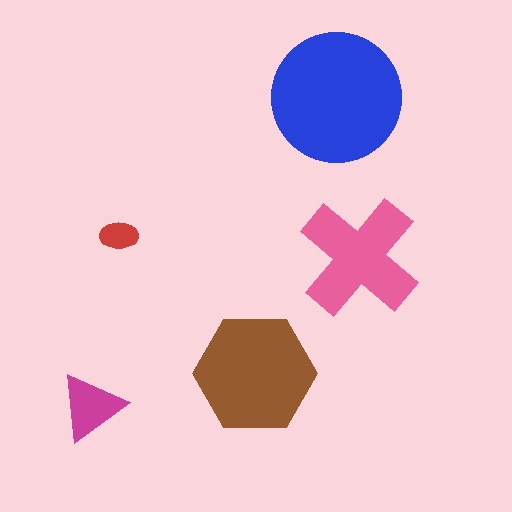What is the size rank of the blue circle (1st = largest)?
1st.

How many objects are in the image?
There are 5 objects in the image.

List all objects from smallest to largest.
The red ellipse, the magenta triangle, the pink cross, the brown hexagon, the blue circle.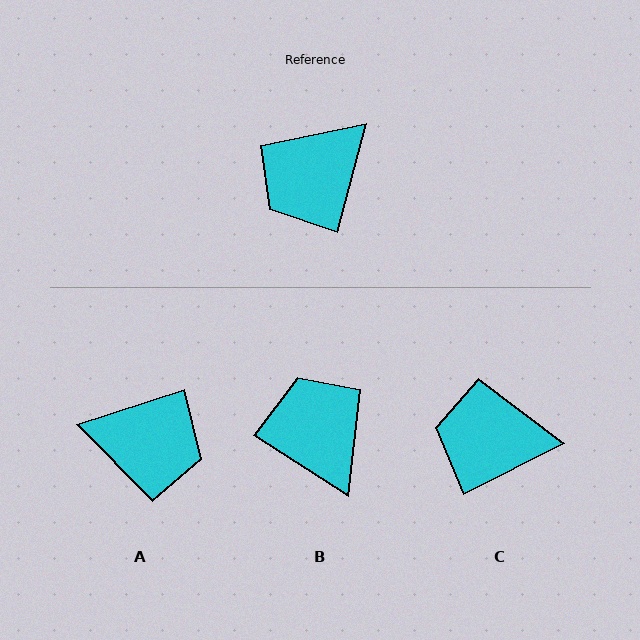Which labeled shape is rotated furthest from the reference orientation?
A, about 122 degrees away.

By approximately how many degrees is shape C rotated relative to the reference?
Approximately 49 degrees clockwise.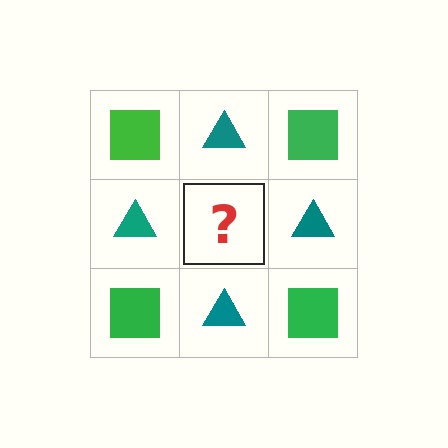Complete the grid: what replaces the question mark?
The question mark should be replaced with a green square.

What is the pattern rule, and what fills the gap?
The rule is that it alternates green square and teal triangle in a checkerboard pattern. The gap should be filled with a green square.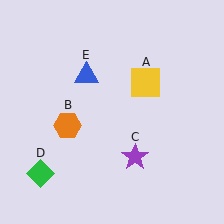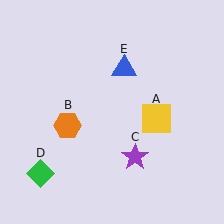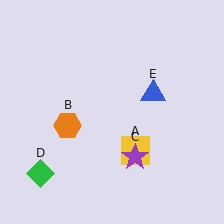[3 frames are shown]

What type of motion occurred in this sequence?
The yellow square (object A), blue triangle (object E) rotated clockwise around the center of the scene.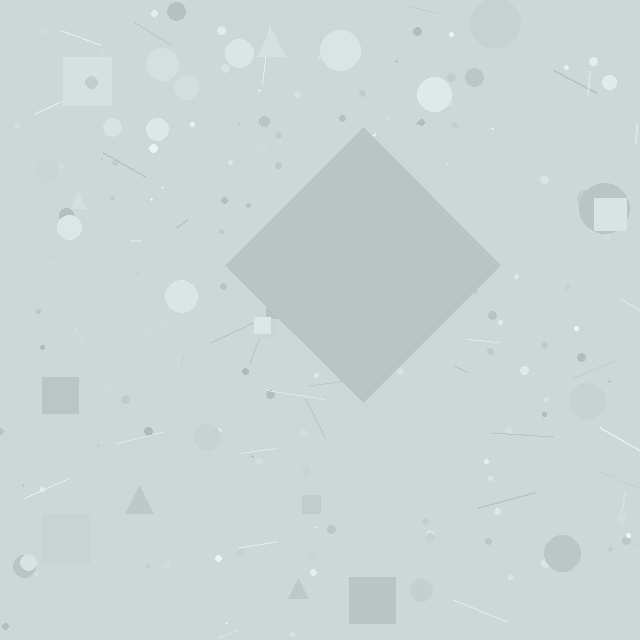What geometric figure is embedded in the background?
A diamond is embedded in the background.